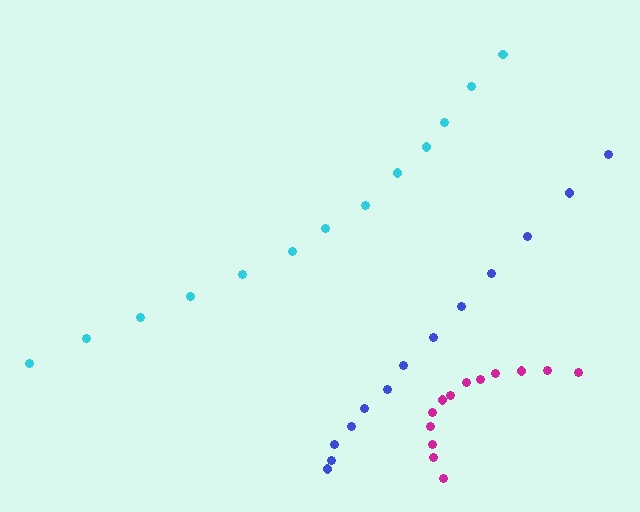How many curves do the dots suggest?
There are 3 distinct paths.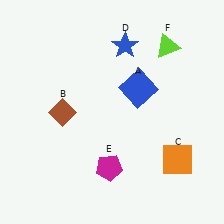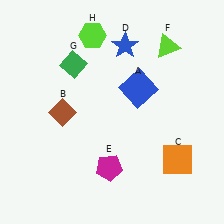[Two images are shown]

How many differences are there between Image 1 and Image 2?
There are 2 differences between the two images.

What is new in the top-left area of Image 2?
A lime hexagon (H) was added in the top-left area of Image 2.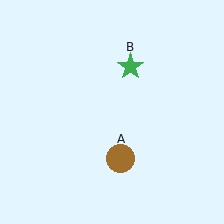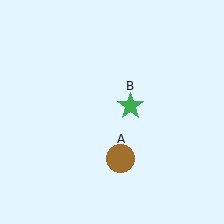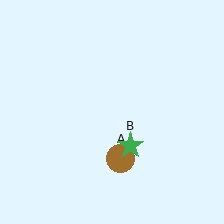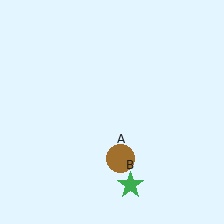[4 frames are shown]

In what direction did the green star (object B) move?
The green star (object B) moved down.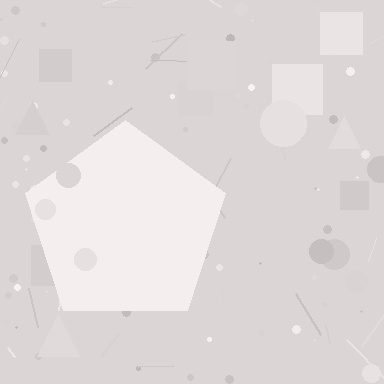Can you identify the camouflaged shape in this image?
The camouflaged shape is a pentagon.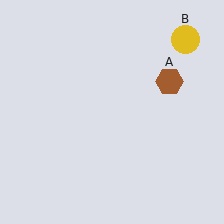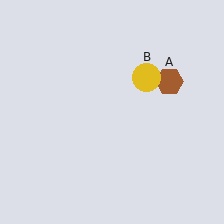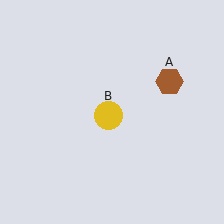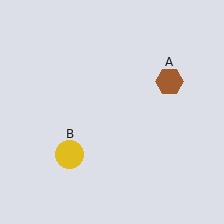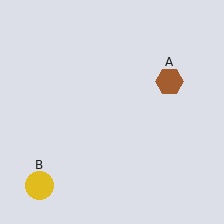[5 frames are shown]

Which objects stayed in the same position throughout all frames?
Brown hexagon (object A) remained stationary.